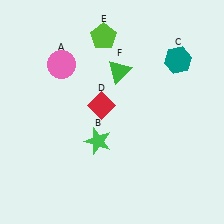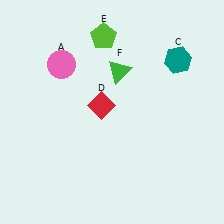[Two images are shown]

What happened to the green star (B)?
The green star (B) was removed in Image 2. It was in the bottom-left area of Image 1.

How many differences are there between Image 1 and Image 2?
There is 1 difference between the two images.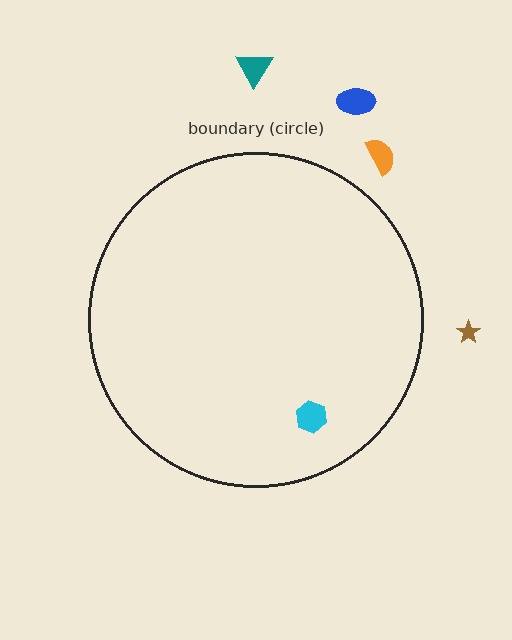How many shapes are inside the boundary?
1 inside, 4 outside.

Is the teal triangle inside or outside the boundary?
Outside.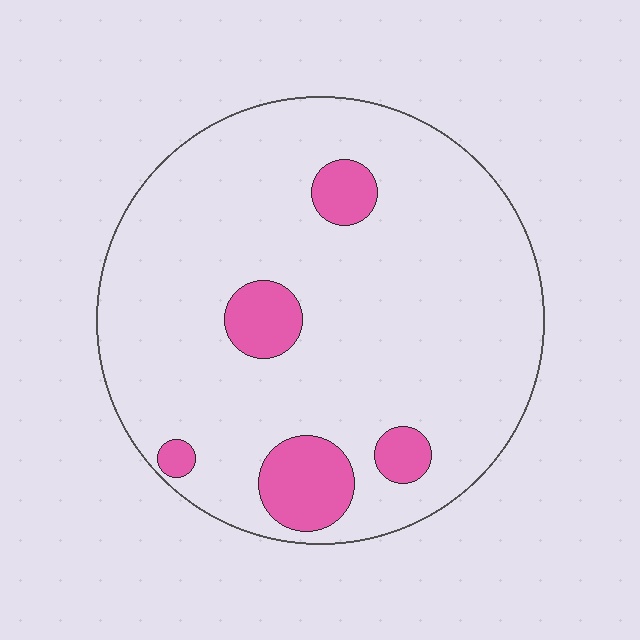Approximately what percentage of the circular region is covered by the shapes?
Approximately 10%.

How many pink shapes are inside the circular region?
5.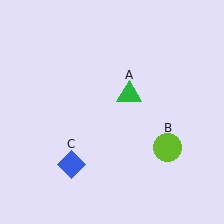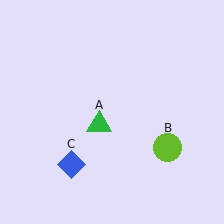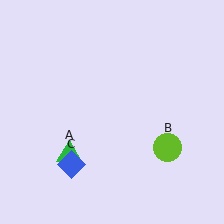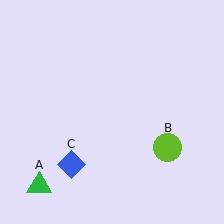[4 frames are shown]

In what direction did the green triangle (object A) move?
The green triangle (object A) moved down and to the left.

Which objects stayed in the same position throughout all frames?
Lime circle (object B) and blue diamond (object C) remained stationary.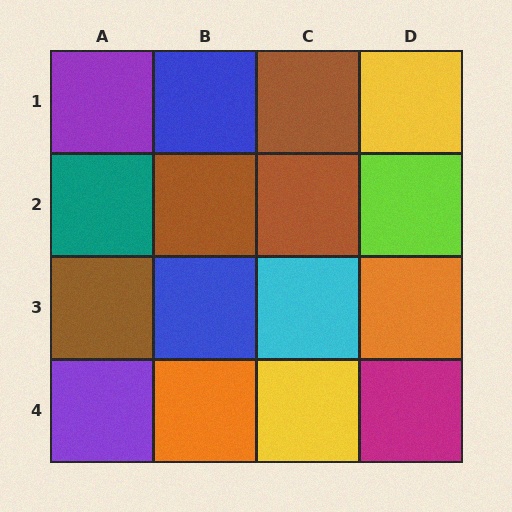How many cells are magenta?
1 cell is magenta.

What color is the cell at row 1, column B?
Blue.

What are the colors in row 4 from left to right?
Purple, orange, yellow, magenta.